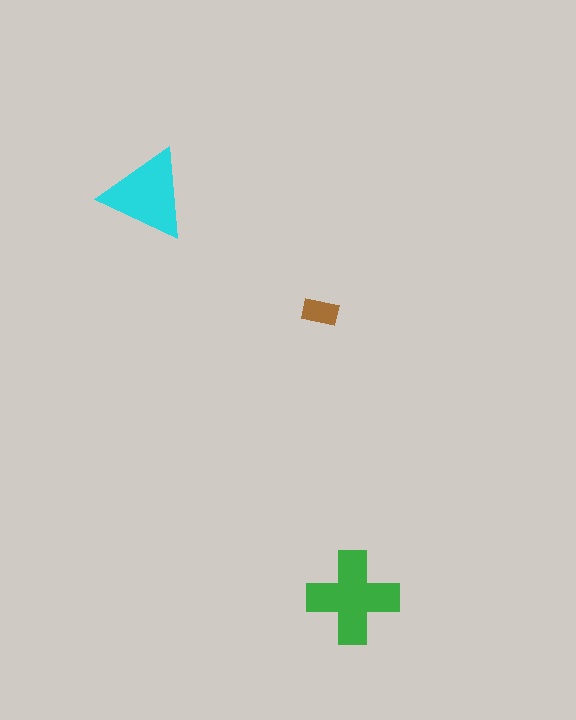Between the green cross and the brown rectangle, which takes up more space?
The green cross.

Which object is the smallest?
The brown rectangle.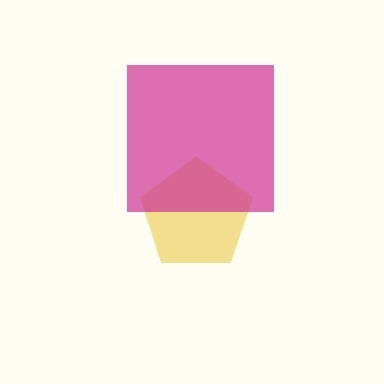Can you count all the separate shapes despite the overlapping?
Yes, there are 2 separate shapes.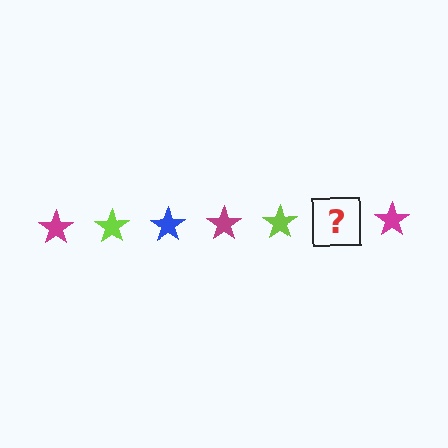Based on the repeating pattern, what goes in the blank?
The blank should be a blue star.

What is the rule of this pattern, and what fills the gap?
The rule is that the pattern cycles through magenta, lime, blue stars. The gap should be filled with a blue star.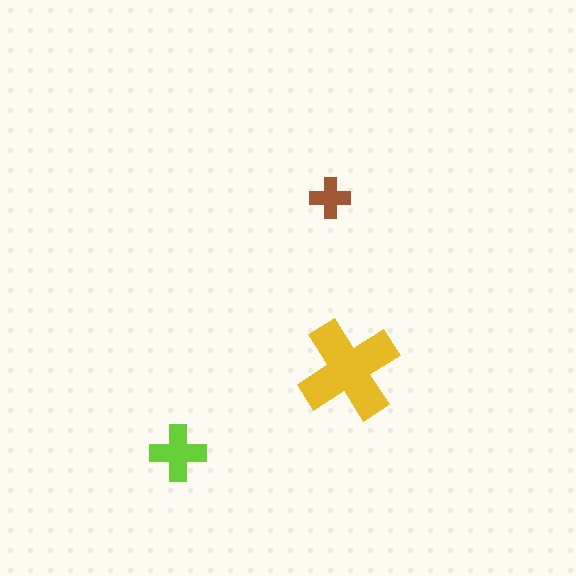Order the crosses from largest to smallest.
the yellow one, the lime one, the brown one.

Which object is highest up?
The brown cross is topmost.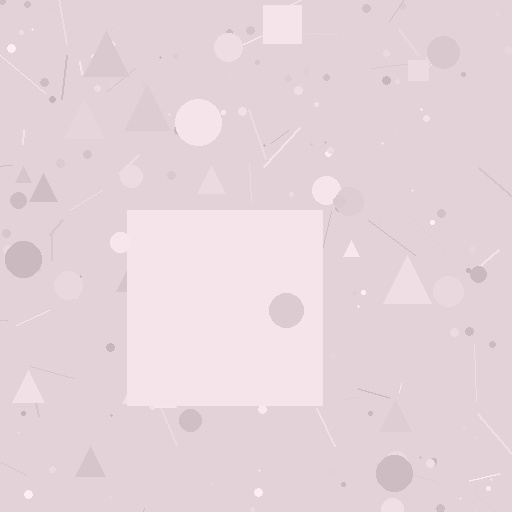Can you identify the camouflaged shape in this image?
The camouflaged shape is a square.